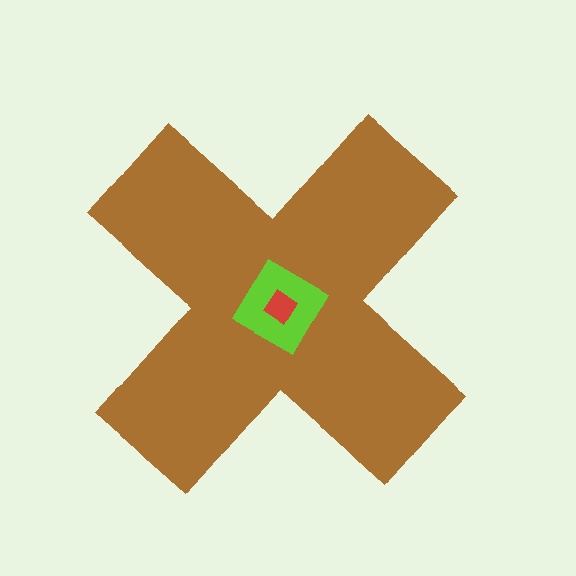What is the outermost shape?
The brown cross.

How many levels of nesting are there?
3.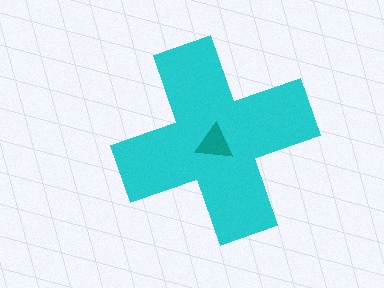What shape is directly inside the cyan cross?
The teal triangle.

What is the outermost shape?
The cyan cross.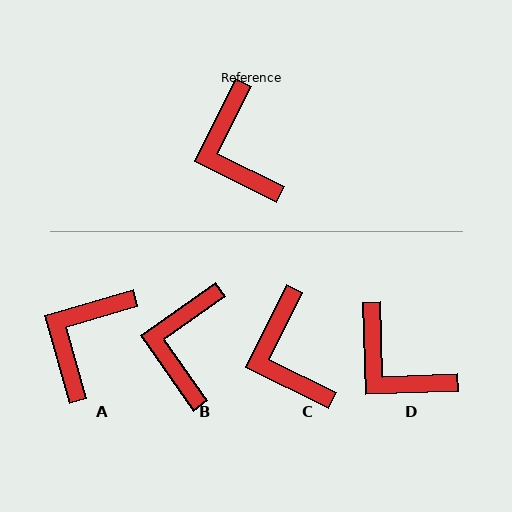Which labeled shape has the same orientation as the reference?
C.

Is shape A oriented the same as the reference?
No, it is off by about 47 degrees.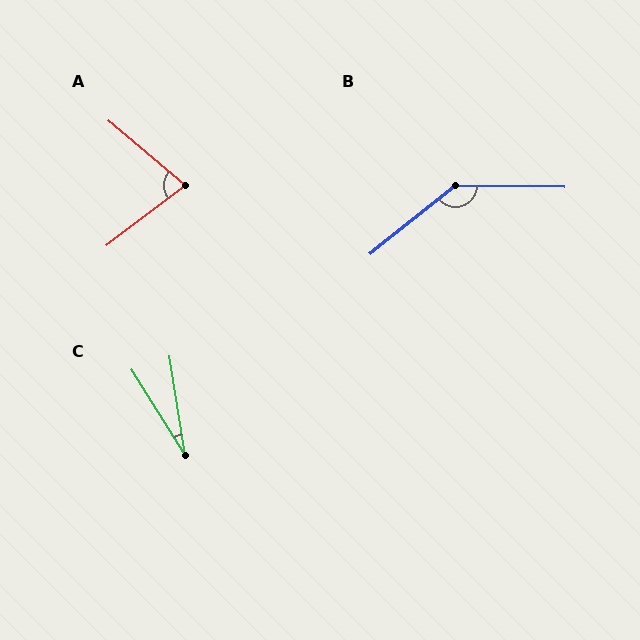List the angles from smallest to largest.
C (23°), A (78°), B (140°).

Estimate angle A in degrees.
Approximately 78 degrees.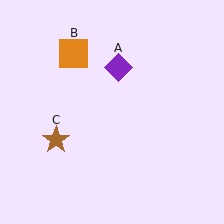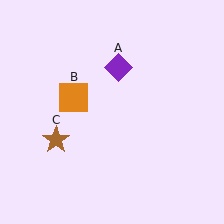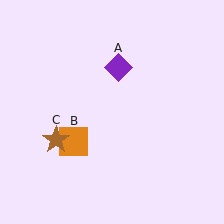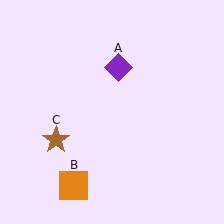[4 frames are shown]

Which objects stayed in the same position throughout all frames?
Purple diamond (object A) and brown star (object C) remained stationary.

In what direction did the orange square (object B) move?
The orange square (object B) moved down.